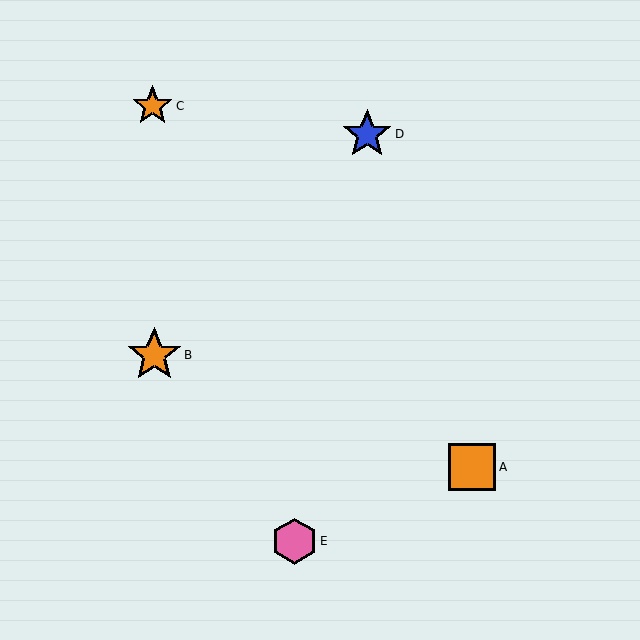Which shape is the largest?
The orange star (labeled B) is the largest.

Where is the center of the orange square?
The center of the orange square is at (472, 467).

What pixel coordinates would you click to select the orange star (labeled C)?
Click at (152, 106) to select the orange star C.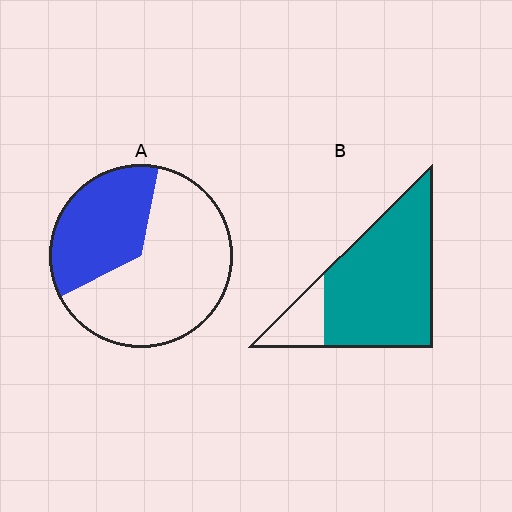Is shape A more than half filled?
No.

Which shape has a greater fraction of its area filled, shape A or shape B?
Shape B.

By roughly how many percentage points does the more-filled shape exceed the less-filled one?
By roughly 45 percentage points (B over A).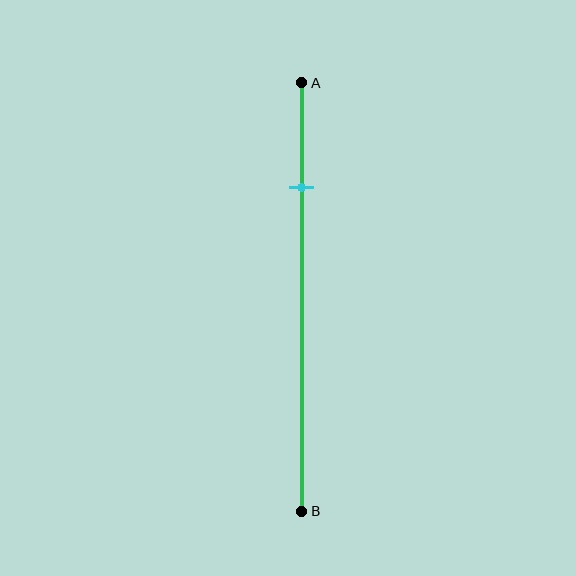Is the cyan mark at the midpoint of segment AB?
No, the mark is at about 25% from A, not at the 50% midpoint.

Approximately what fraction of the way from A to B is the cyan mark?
The cyan mark is approximately 25% of the way from A to B.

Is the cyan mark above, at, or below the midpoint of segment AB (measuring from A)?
The cyan mark is above the midpoint of segment AB.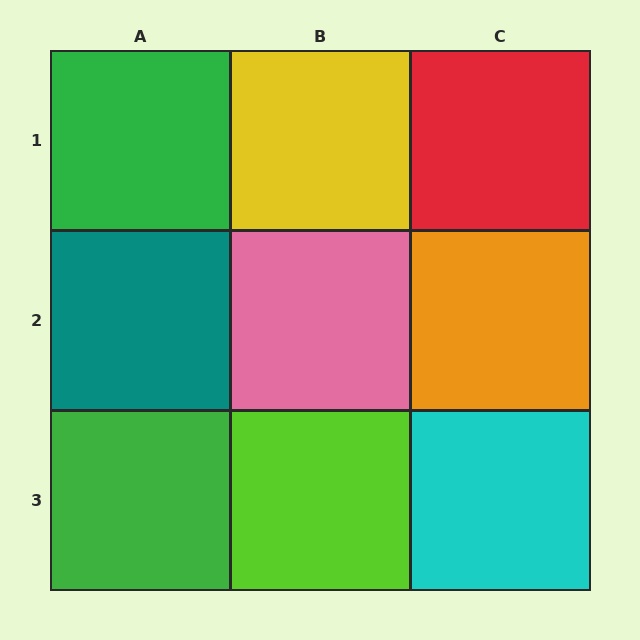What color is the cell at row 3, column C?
Cyan.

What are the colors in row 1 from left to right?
Green, yellow, red.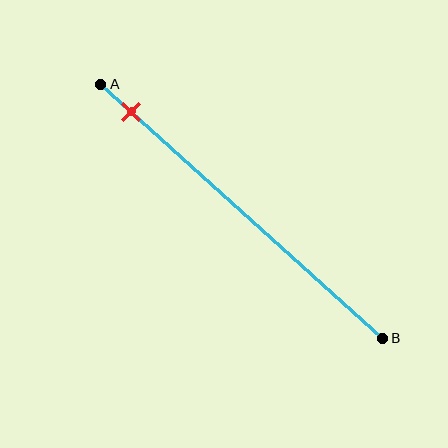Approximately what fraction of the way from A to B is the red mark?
The red mark is approximately 10% of the way from A to B.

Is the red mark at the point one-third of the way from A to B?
No, the mark is at about 10% from A, not at the 33% one-third point.